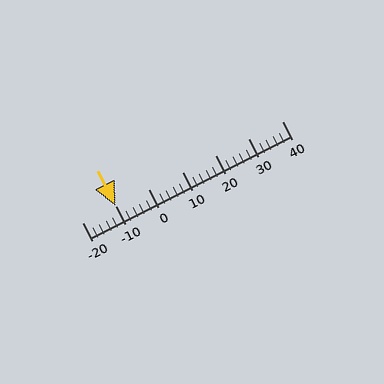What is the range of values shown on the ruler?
The ruler shows values from -20 to 40.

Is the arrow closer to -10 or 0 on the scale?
The arrow is closer to -10.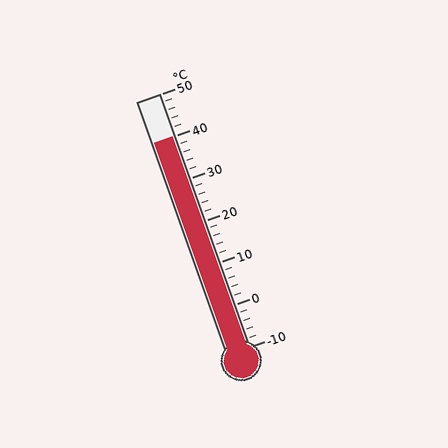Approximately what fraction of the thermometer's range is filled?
The thermometer is filled to approximately 85% of its range.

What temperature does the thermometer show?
The thermometer shows approximately 40°C.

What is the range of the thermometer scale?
The thermometer scale ranges from -10°C to 50°C.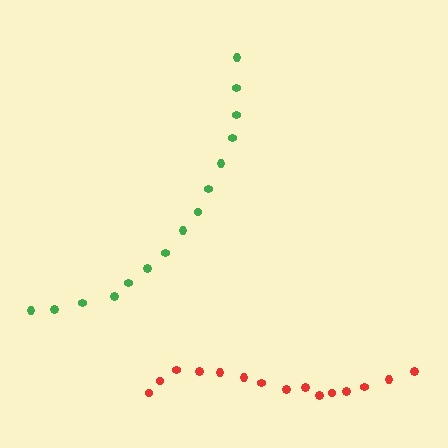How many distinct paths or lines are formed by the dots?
There are 2 distinct paths.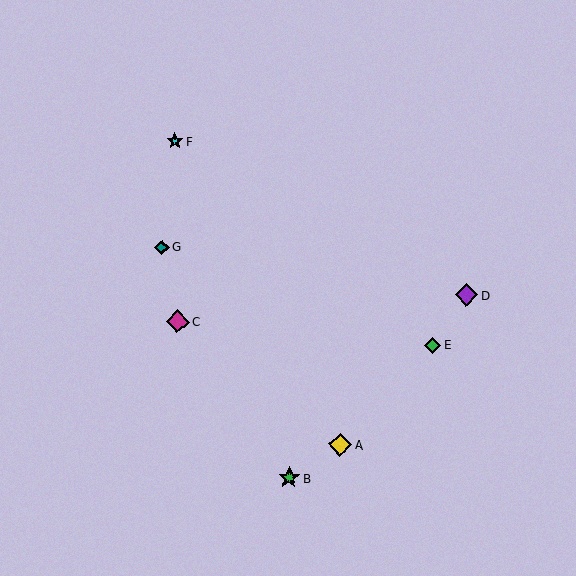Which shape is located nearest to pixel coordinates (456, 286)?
The purple diamond (labeled D) at (467, 295) is nearest to that location.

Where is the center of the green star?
The center of the green star is at (289, 478).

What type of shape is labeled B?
Shape B is a green star.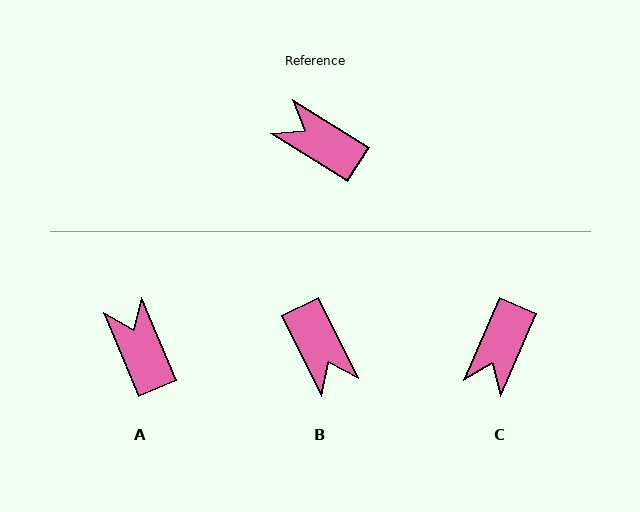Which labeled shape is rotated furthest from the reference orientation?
B, about 149 degrees away.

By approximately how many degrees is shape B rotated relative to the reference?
Approximately 149 degrees counter-clockwise.